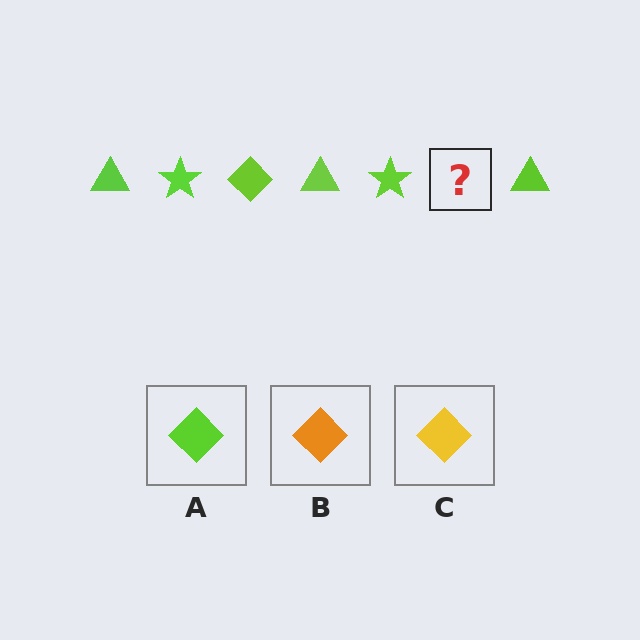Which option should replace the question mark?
Option A.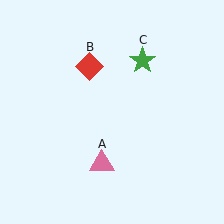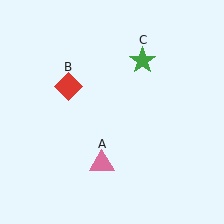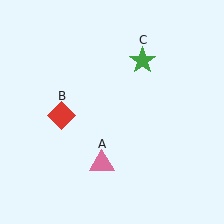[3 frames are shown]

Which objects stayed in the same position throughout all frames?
Pink triangle (object A) and green star (object C) remained stationary.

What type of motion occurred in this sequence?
The red diamond (object B) rotated counterclockwise around the center of the scene.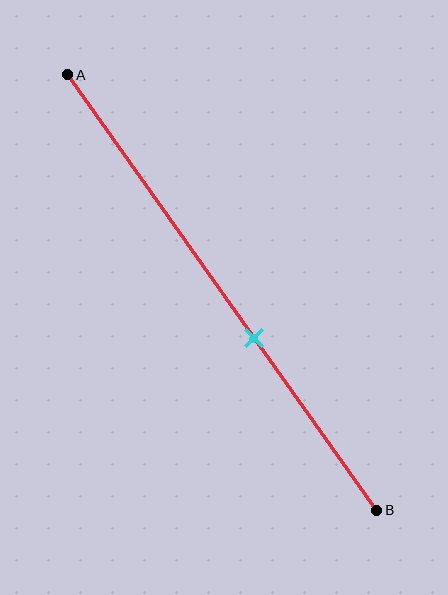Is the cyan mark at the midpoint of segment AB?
No, the mark is at about 60% from A, not at the 50% midpoint.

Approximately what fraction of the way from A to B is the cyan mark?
The cyan mark is approximately 60% of the way from A to B.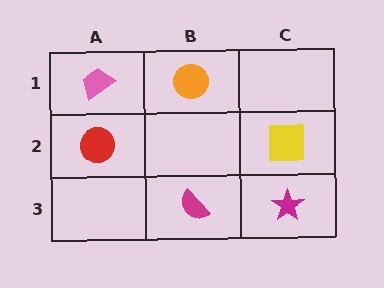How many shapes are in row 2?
2 shapes.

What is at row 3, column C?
A magenta star.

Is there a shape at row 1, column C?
No, that cell is empty.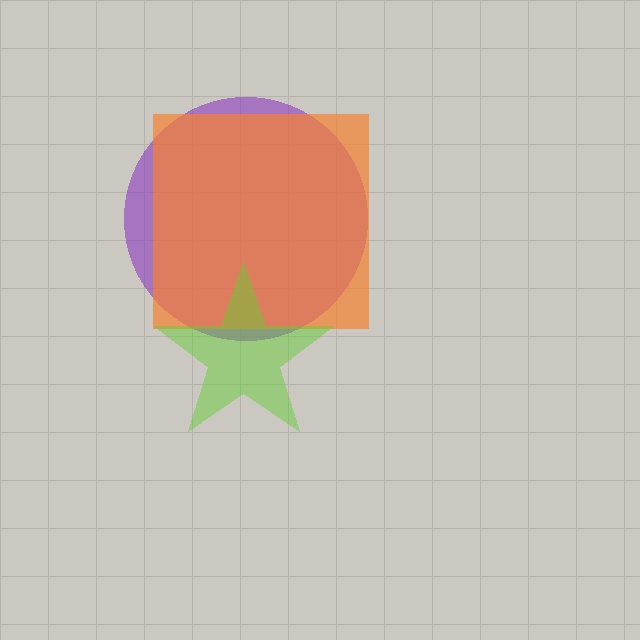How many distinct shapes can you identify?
There are 3 distinct shapes: a purple circle, an orange square, a lime star.